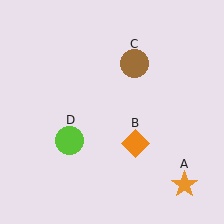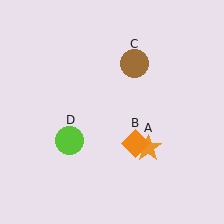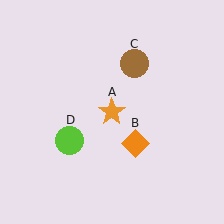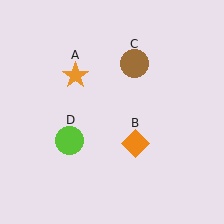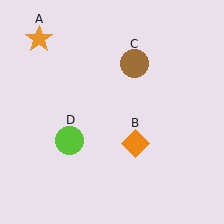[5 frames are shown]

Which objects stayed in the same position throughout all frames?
Orange diamond (object B) and brown circle (object C) and lime circle (object D) remained stationary.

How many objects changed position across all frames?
1 object changed position: orange star (object A).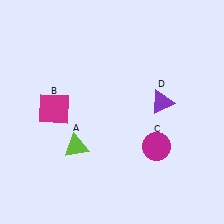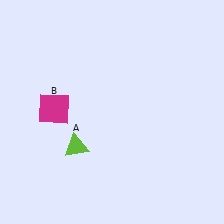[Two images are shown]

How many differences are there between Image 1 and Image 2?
There are 2 differences between the two images.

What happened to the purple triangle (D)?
The purple triangle (D) was removed in Image 2. It was in the top-right area of Image 1.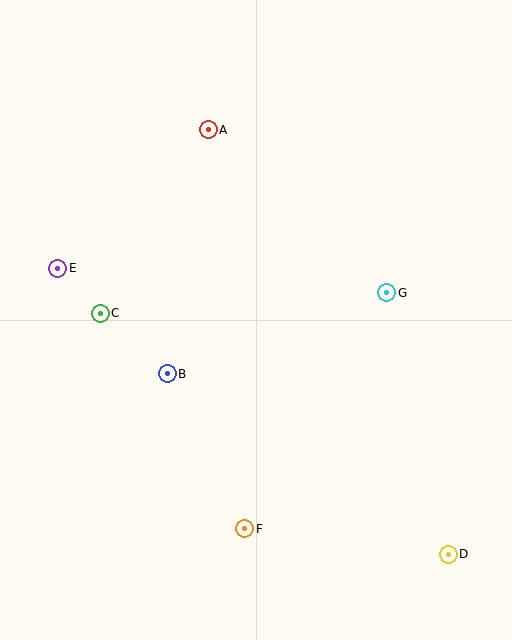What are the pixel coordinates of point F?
Point F is at (245, 529).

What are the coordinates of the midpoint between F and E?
The midpoint between F and E is at (151, 399).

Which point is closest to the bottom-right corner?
Point D is closest to the bottom-right corner.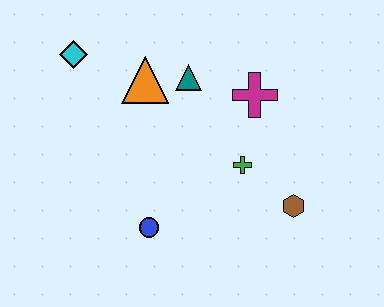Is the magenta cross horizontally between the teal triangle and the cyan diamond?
No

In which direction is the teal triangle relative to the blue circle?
The teal triangle is above the blue circle.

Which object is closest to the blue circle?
The green cross is closest to the blue circle.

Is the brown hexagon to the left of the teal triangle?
No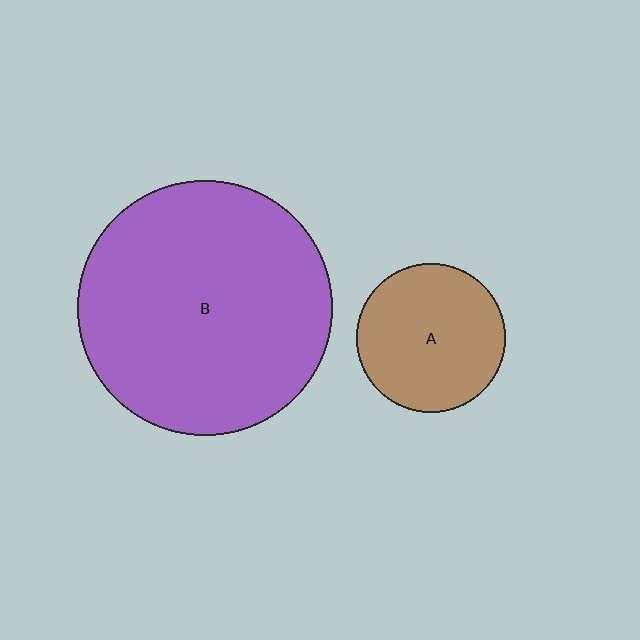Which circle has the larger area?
Circle B (purple).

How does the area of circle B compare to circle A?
Approximately 2.9 times.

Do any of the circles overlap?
No, none of the circles overlap.